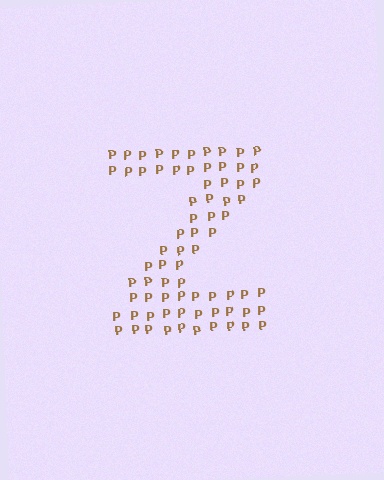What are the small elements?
The small elements are letter P's.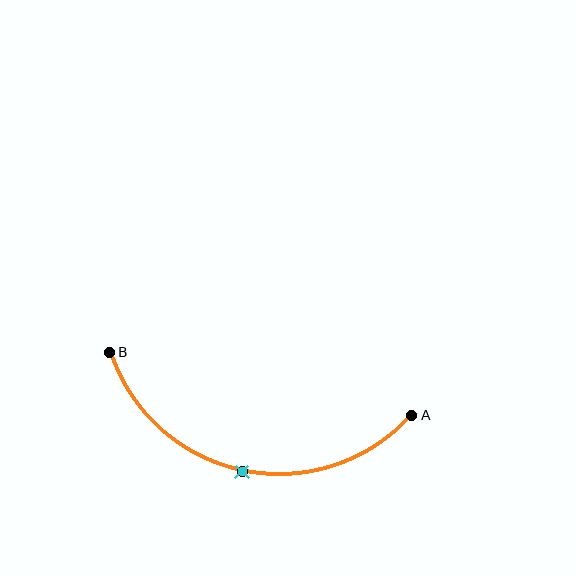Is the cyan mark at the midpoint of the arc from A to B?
Yes. The cyan mark lies on the arc at equal arc-length from both A and B — it is the arc midpoint.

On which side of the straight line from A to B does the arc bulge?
The arc bulges below the straight line connecting A and B.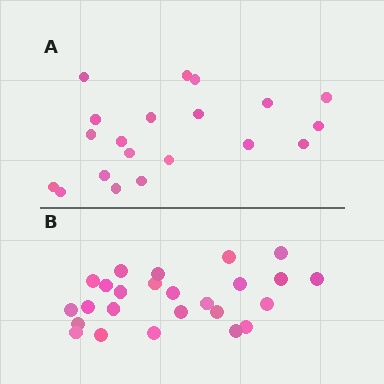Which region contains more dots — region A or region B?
Region B (the bottom region) has more dots.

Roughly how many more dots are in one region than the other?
Region B has about 5 more dots than region A.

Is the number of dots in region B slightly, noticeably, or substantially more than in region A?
Region B has noticeably more, but not dramatically so. The ratio is roughly 1.2 to 1.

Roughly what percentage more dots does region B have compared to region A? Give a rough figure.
About 25% more.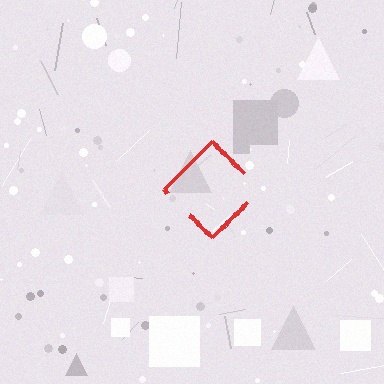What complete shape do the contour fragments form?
The contour fragments form a diamond.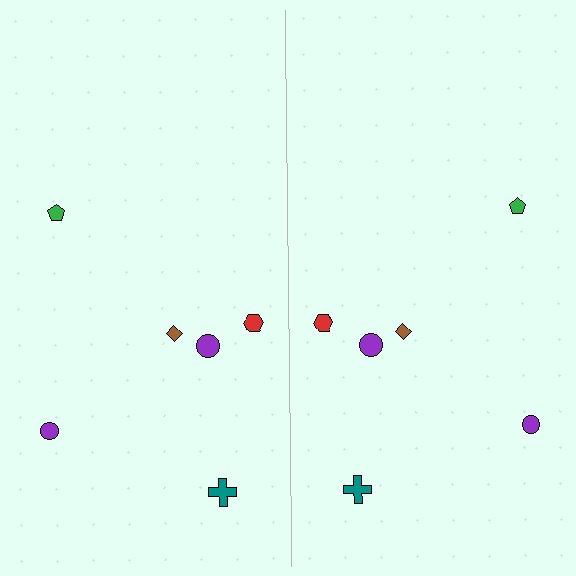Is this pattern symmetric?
Yes, this pattern has bilateral (reflection) symmetry.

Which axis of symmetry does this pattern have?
The pattern has a vertical axis of symmetry running through the center of the image.